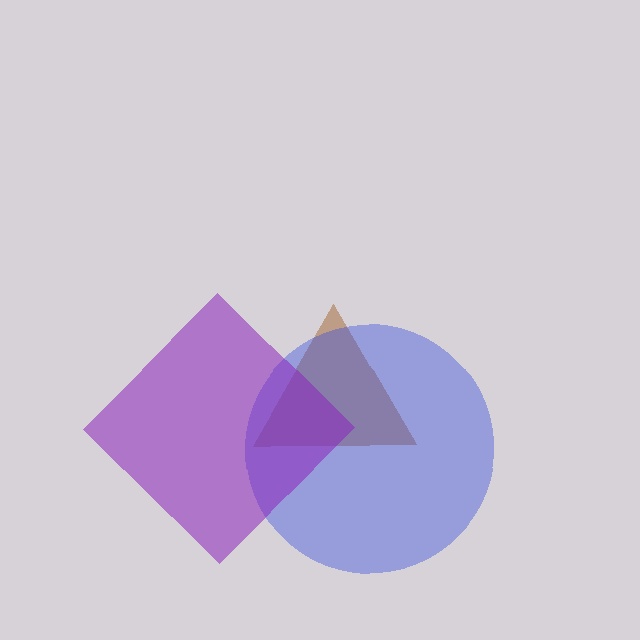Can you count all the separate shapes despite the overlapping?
Yes, there are 3 separate shapes.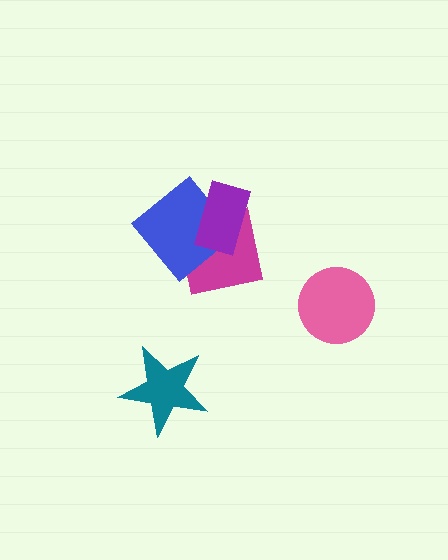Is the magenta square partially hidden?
Yes, it is partially covered by another shape.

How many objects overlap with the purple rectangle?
2 objects overlap with the purple rectangle.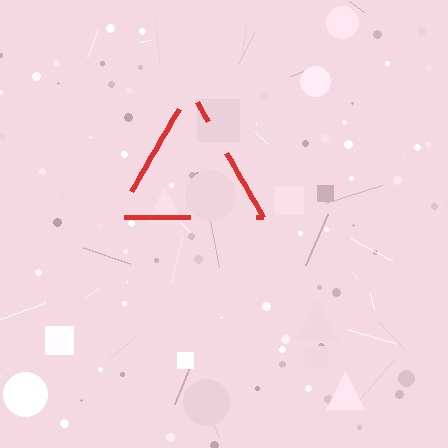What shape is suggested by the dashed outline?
The dashed outline suggests a triangle.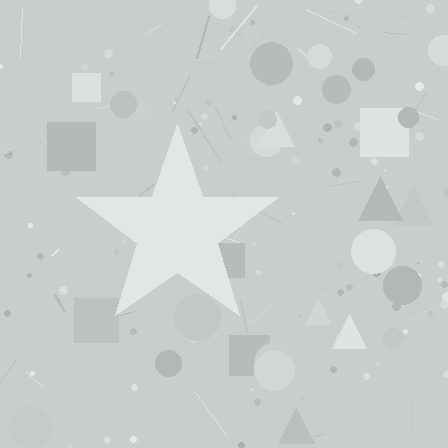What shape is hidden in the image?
A star is hidden in the image.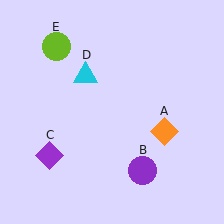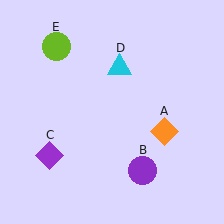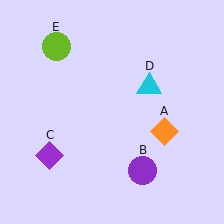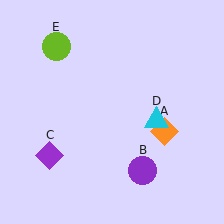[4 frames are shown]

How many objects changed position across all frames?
1 object changed position: cyan triangle (object D).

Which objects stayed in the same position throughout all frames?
Orange diamond (object A) and purple circle (object B) and purple diamond (object C) and lime circle (object E) remained stationary.